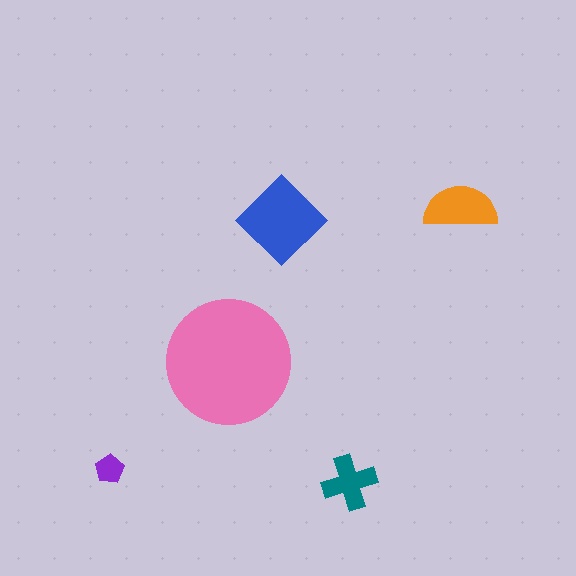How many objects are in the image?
There are 5 objects in the image.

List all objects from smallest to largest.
The purple pentagon, the teal cross, the orange semicircle, the blue diamond, the pink circle.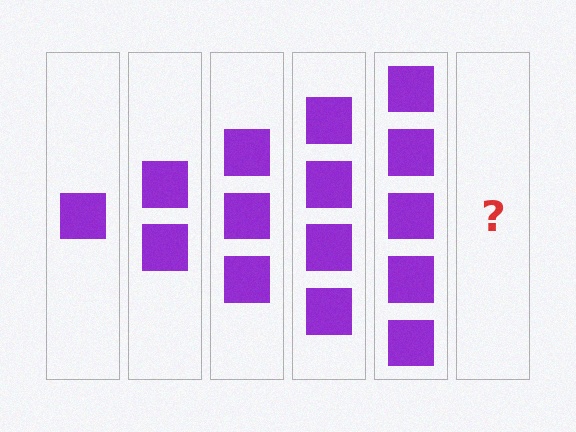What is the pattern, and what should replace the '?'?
The pattern is that each step adds one more square. The '?' should be 6 squares.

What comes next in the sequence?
The next element should be 6 squares.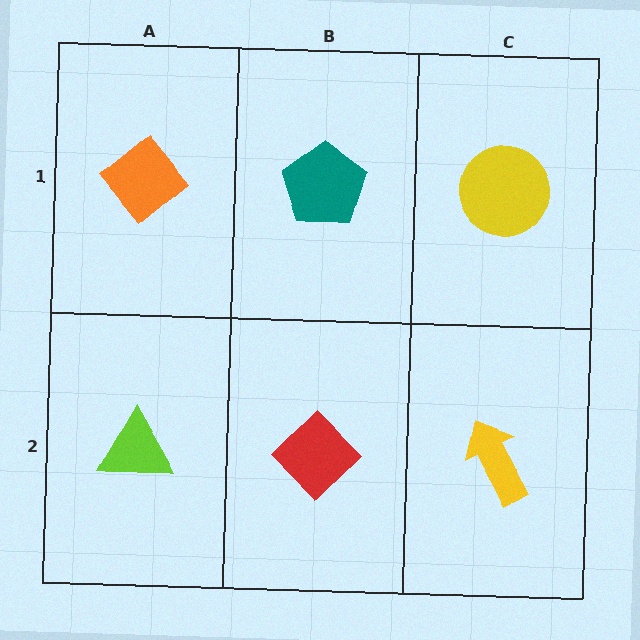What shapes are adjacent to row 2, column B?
A teal pentagon (row 1, column B), a lime triangle (row 2, column A), a yellow arrow (row 2, column C).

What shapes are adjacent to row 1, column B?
A red diamond (row 2, column B), an orange diamond (row 1, column A), a yellow circle (row 1, column C).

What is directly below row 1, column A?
A lime triangle.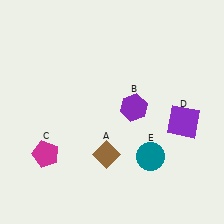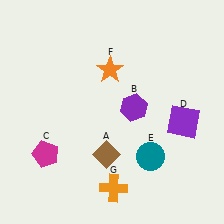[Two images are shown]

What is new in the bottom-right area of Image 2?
An orange cross (G) was added in the bottom-right area of Image 2.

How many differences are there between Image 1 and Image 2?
There are 2 differences between the two images.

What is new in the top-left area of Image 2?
An orange star (F) was added in the top-left area of Image 2.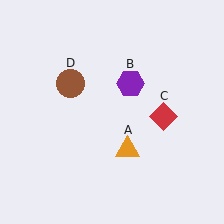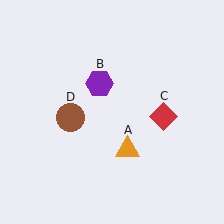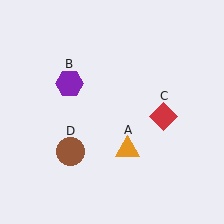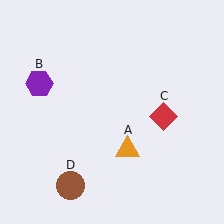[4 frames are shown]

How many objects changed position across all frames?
2 objects changed position: purple hexagon (object B), brown circle (object D).